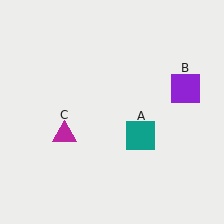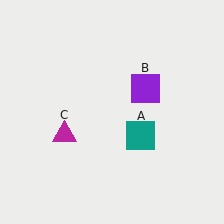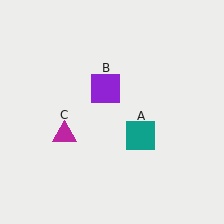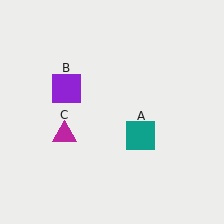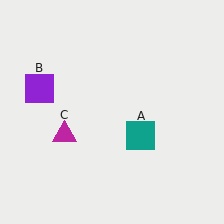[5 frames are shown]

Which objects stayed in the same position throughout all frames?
Teal square (object A) and magenta triangle (object C) remained stationary.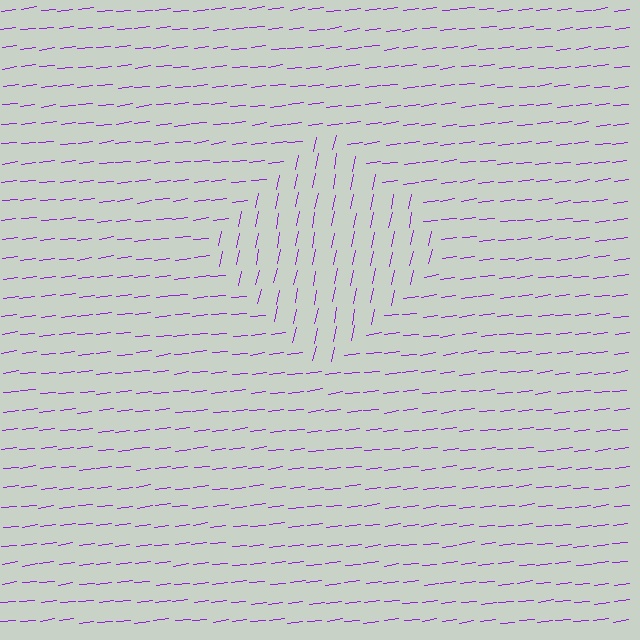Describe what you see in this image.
The image is filled with small purple line segments. A diamond region in the image has lines oriented differently from the surrounding lines, creating a visible texture boundary.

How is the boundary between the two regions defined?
The boundary is defined purely by a change in line orientation (approximately 71 degrees difference). All lines are the same color and thickness.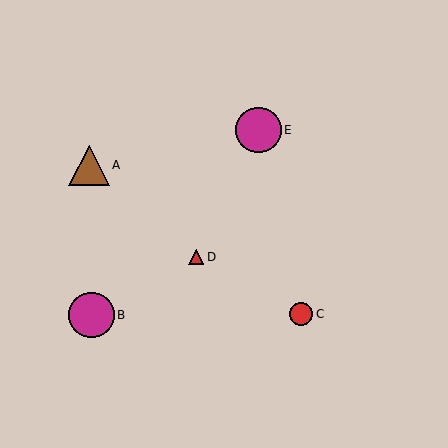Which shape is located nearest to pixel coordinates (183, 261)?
The red triangle (labeled D) at (196, 257) is nearest to that location.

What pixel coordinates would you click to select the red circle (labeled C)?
Click at (301, 314) to select the red circle C.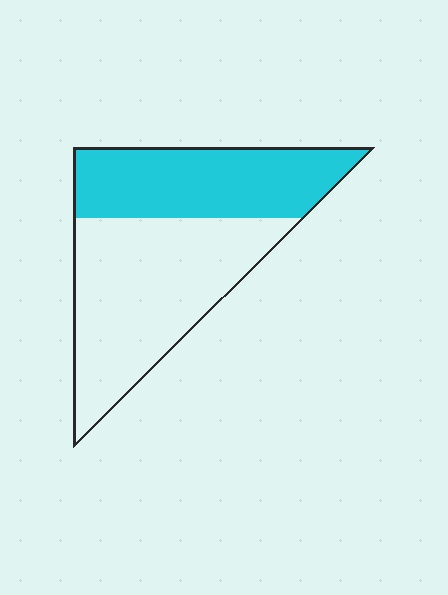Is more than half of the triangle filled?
No.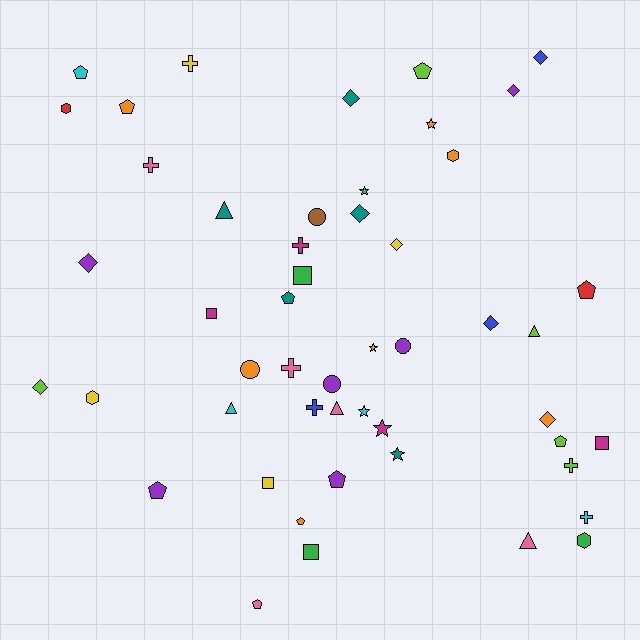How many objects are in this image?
There are 50 objects.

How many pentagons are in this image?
There are 10 pentagons.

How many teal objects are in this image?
There are 5 teal objects.